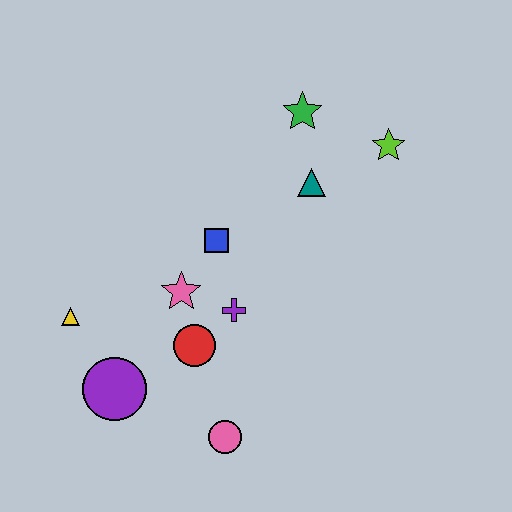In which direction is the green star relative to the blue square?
The green star is above the blue square.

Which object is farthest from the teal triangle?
The purple circle is farthest from the teal triangle.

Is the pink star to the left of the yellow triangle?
No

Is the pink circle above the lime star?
No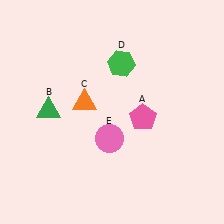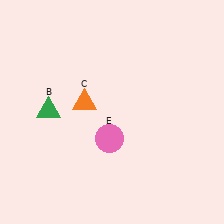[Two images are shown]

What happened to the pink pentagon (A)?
The pink pentagon (A) was removed in Image 2. It was in the bottom-right area of Image 1.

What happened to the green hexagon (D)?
The green hexagon (D) was removed in Image 2. It was in the top-right area of Image 1.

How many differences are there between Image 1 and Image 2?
There are 2 differences between the two images.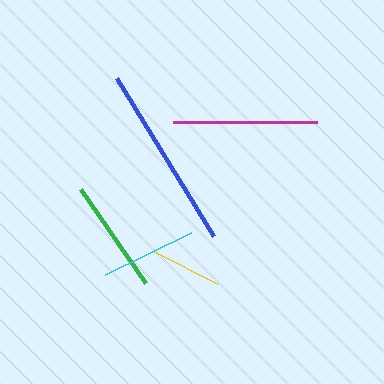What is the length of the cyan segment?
The cyan segment is approximately 96 pixels long.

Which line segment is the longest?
The blue line is the longest at approximately 186 pixels.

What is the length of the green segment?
The green segment is approximately 114 pixels long.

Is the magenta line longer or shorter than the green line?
The magenta line is longer than the green line.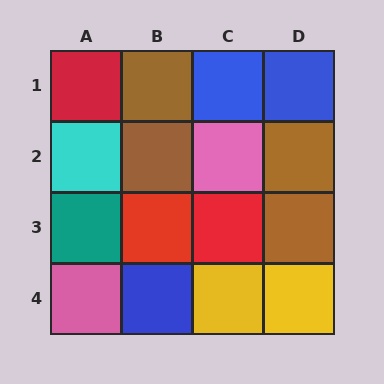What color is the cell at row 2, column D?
Brown.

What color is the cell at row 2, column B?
Brown.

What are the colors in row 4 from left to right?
Pink, blue, yellow, yellow.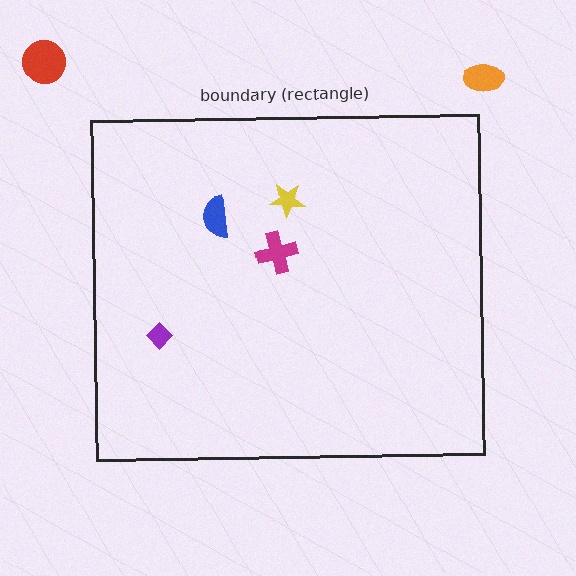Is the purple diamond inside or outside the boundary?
Inside.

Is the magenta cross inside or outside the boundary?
Inside.